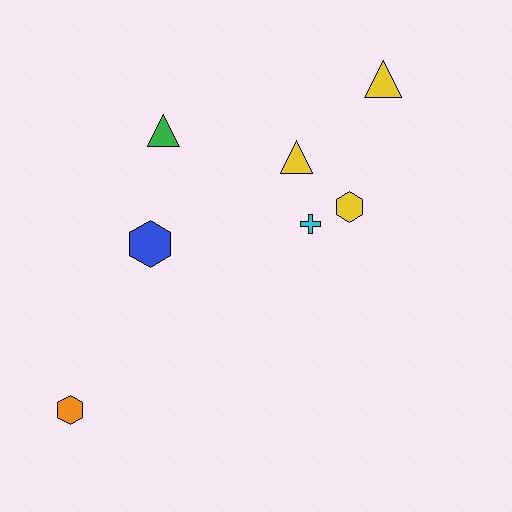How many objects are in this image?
There are 7 objects.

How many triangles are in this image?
There are 3 triangles.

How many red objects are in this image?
There are no red objects.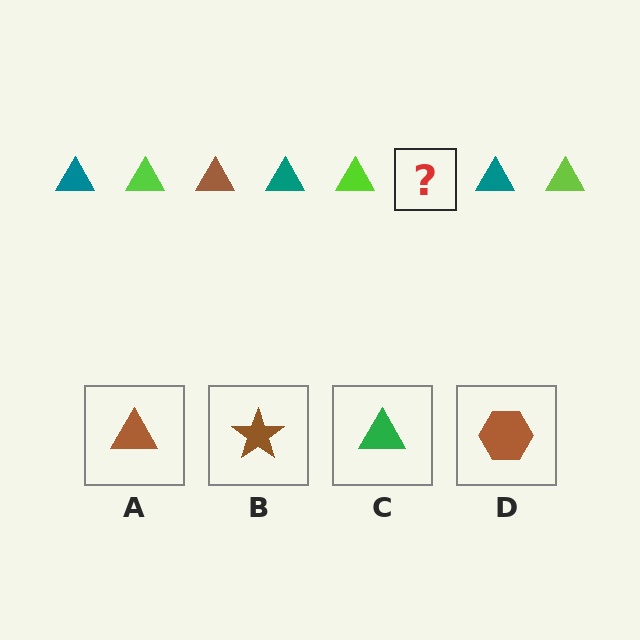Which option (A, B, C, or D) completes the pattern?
A.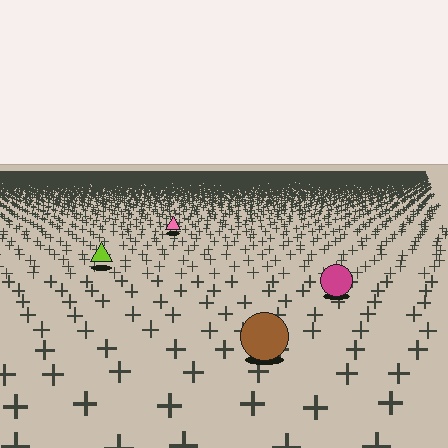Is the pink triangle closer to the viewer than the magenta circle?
No. The magenta circle is closer — you can tell from the texture gradient: the ground texture is coarser near it.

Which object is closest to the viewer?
The brown circle is closest. The texture marks near it are larger and more spread out.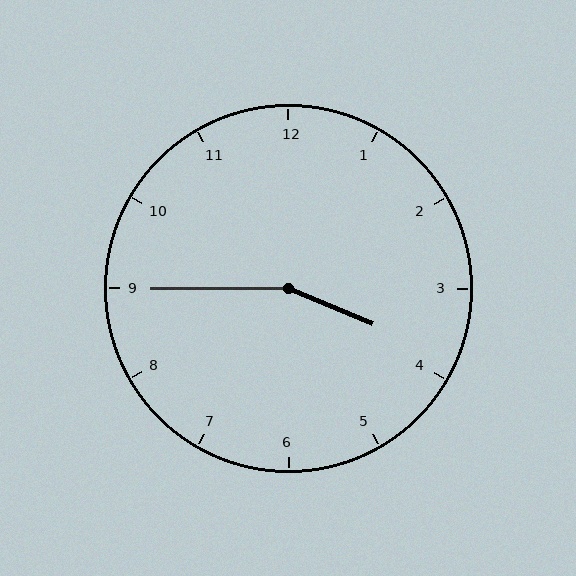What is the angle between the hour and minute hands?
Approximately 158 degrees.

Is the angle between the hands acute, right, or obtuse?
It is obtuse.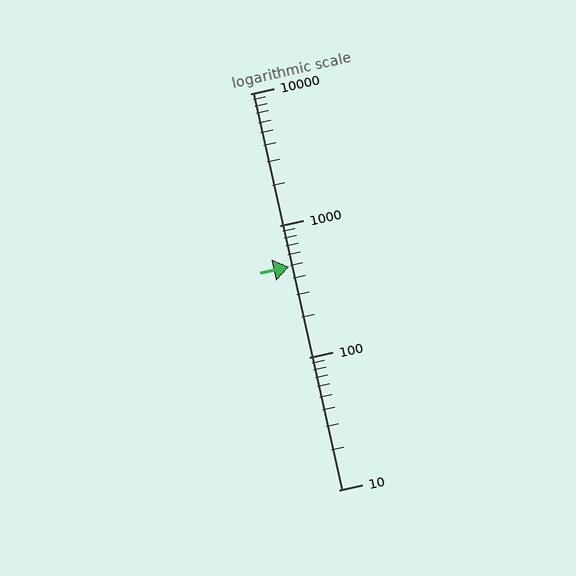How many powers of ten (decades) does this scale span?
The scale spans 3 decades, from 10 to 10000.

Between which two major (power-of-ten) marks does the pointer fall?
The pointer is between 100 and 1000.